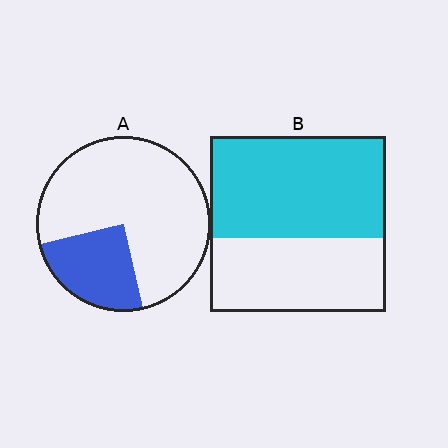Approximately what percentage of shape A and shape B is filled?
A is approximately 25% and B is approximately 60%.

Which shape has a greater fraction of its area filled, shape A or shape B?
Shape B.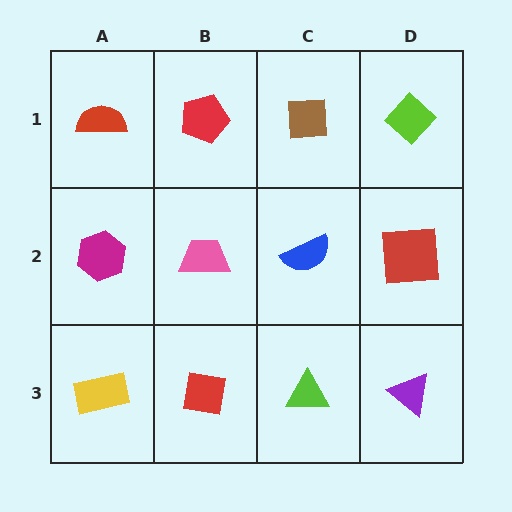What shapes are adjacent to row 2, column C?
A brown square (row 1, column C), a lime triangle (row 3, column C), a pink trapezoid (row 2, column B), a red square (row 2, column D).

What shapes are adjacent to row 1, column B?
A pink trapezoid (row 2, column B), a red semicircle (row 1, column A), a brown square (row 1, column C).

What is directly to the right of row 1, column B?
A brown square.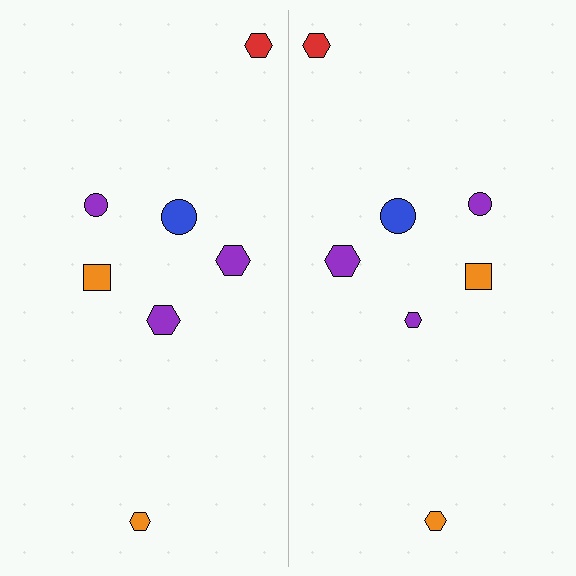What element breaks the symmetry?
The purple hexagon on the right side has a different size than its mirror counterpart.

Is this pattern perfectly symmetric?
No, the pattern is not perfectly symmetric. The purple hexagon on the right side has a different size than its mirror counterpart.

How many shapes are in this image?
There are 14 shapes in this image.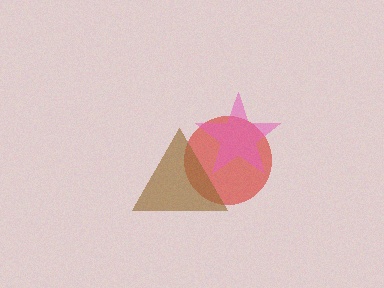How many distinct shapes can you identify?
There are 3 distinct shapes: a red circle, a brown triangle, a pink star.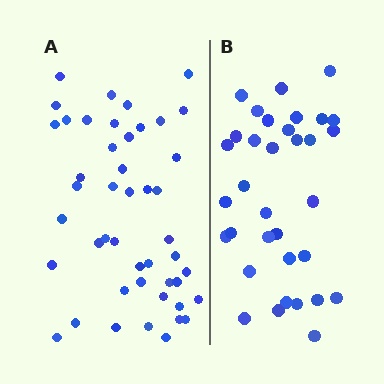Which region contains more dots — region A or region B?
Region A (the left region) has more dots.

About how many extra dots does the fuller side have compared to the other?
Region A has roughly 12 or so more dots than region B.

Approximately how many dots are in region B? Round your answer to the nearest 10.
About 30 dots. (The exact count is 34, which rounds to 30.)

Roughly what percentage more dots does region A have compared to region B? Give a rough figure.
About 35% more.